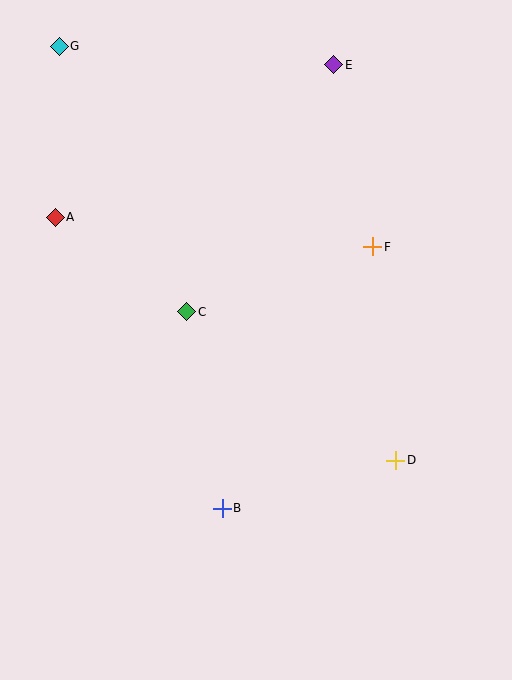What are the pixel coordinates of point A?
Point A is at (55, 217).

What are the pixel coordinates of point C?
Point C is at (187, 312).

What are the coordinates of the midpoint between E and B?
The midpoint between E and B is at (278, 286).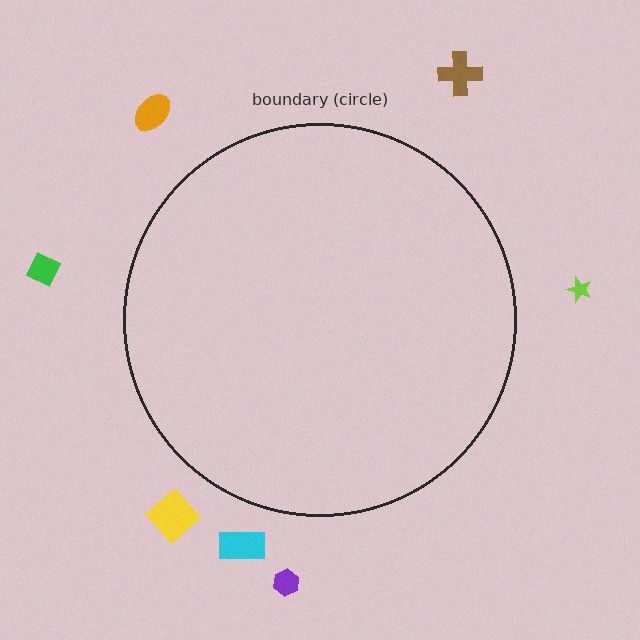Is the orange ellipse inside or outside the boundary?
Outside.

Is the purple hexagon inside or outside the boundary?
Outside.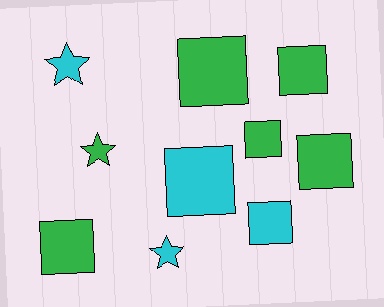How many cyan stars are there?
There are 2 cyan stars.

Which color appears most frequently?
Green, with 6 objects.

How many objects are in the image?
There are 10 objects.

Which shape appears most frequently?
Square, with 7 objects.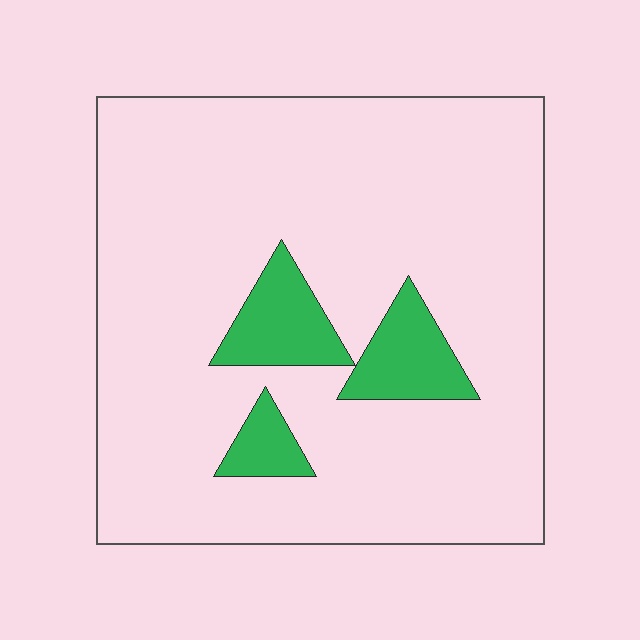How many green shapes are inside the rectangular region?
3.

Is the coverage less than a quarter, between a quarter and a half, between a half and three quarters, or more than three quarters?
Less than a quarter.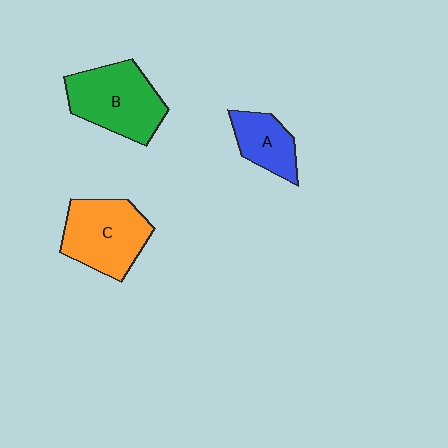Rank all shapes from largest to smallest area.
From largest to smallest: B (green), C (orange), A (blue).